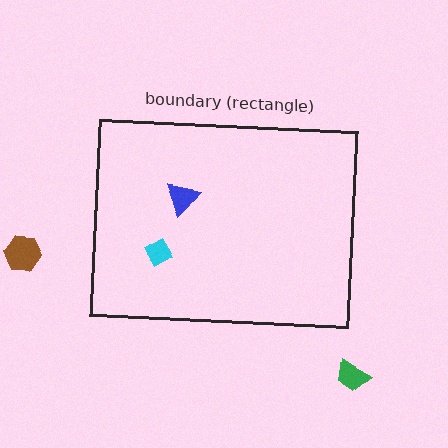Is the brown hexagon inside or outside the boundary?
Outside.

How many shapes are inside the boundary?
2 inside, 2 outside.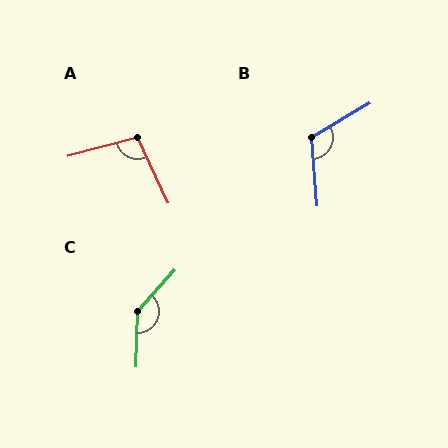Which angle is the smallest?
A, at approximately 100 degrees.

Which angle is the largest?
C, at approximately 139 degrees.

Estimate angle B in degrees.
Approximately 116 degrees.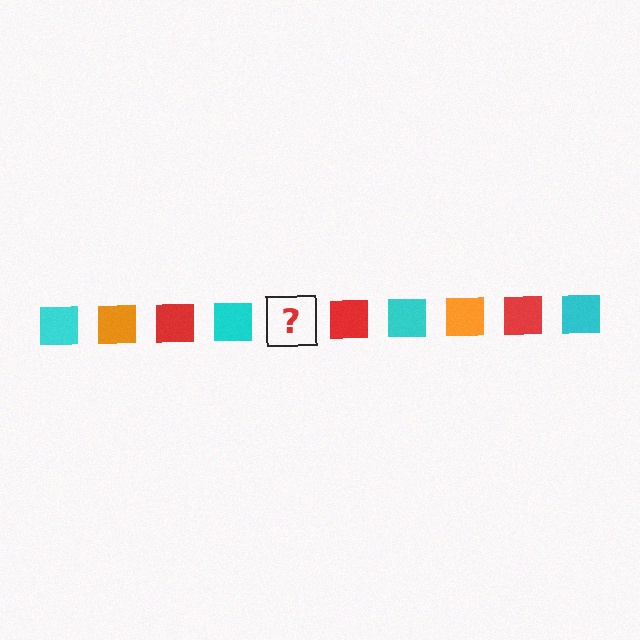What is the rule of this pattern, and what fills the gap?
The rule is that the pattern cycles through cyan, orange, red squares. The gap should be filled with an orange square.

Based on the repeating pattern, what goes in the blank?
The blank should be an orange square.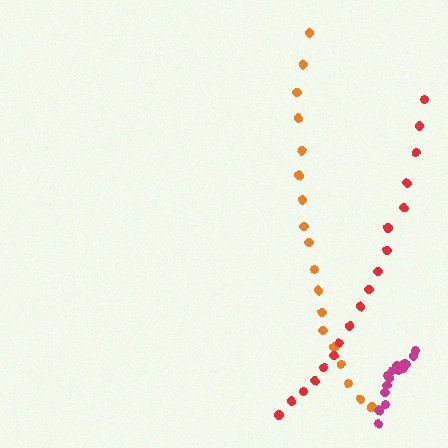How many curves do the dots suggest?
There are 3 distinct paths.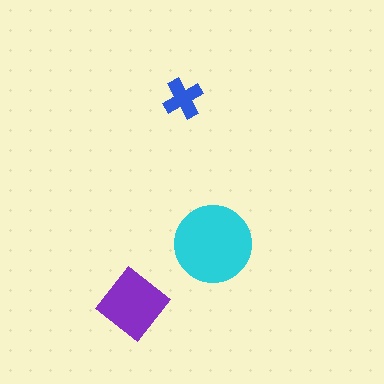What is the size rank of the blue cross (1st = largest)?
3rd.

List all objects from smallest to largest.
The blue cross, the purple diamond, the cyan circle.